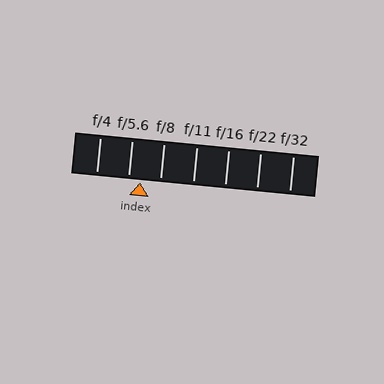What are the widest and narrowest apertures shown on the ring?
The widest aperture shown is f/4 and the narrowest is f/32.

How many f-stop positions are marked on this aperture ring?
There are 7 f-stop positions marked.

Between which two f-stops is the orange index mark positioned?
The index mark is between f/5.6 and f/8.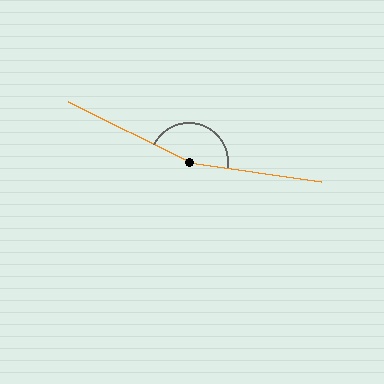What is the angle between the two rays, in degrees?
Approximately 162 degrees.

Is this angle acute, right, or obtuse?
It is obtuse.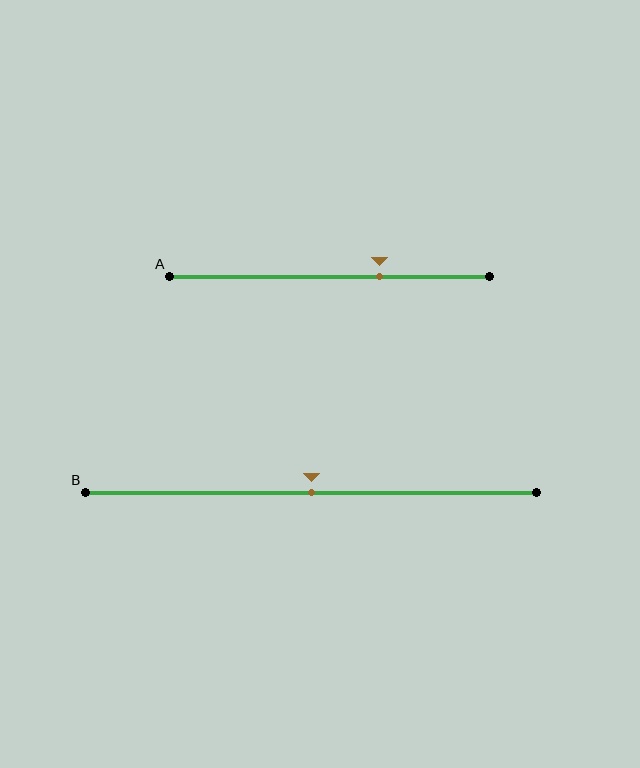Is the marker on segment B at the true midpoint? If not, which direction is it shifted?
Yes, the marker on segment B is at the true midpoint.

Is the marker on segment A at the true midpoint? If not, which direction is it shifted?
No, the marker on segment A is shifted to the right by about 16% of the segment length.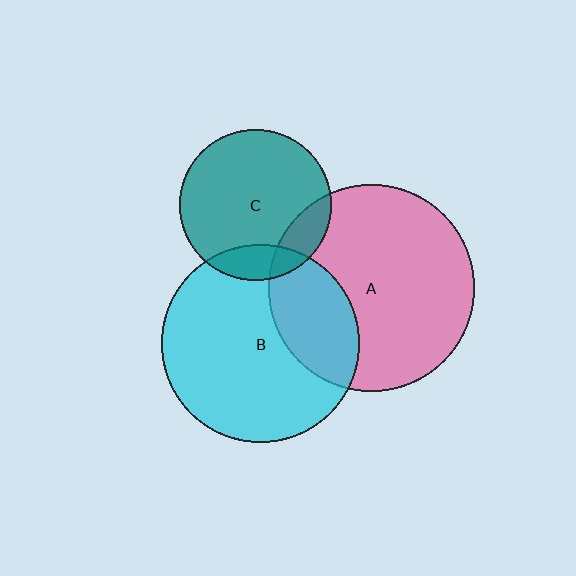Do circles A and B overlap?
Yes.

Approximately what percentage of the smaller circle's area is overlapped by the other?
Approximately 30%.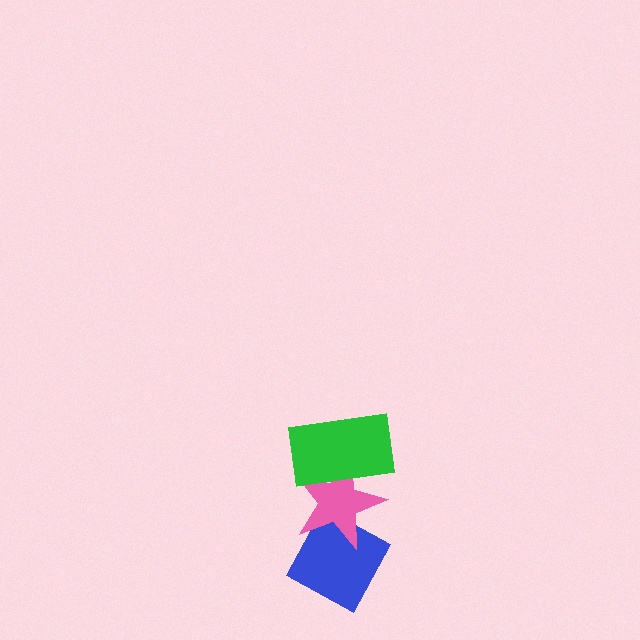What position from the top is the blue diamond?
The blue diamond is 3rd from the top.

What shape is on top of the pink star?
The green rectangle is on top of the pink star.